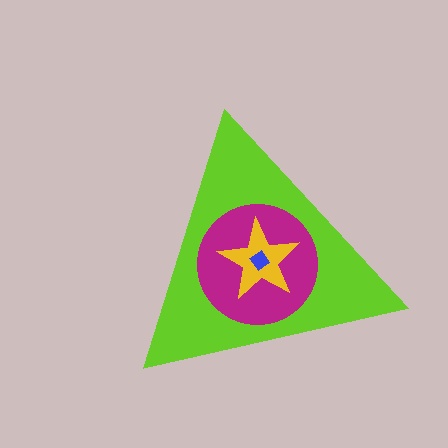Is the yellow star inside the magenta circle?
Yes.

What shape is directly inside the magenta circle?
The yellow star.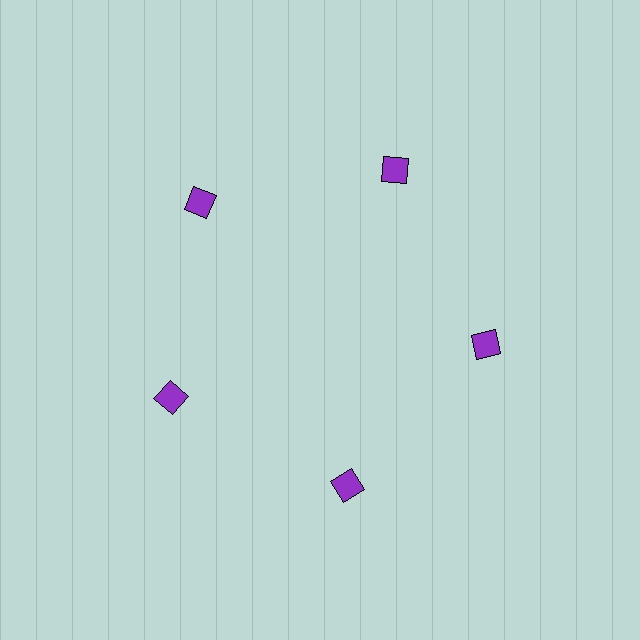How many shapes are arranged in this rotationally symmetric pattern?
There are 5 shapes, arranged in 5 groups of 1.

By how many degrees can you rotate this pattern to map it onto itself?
The pattern maps onto itself every 72 degrees of rotation.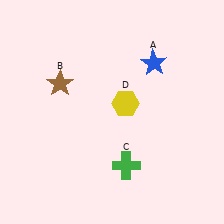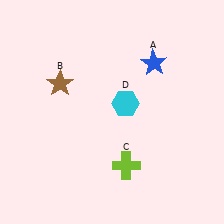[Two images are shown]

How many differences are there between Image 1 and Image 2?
There are 2 differences between the two images.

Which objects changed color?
C changed from green to lime. D changed from yellow to cyan.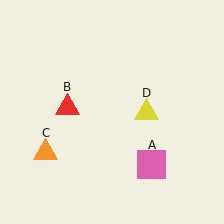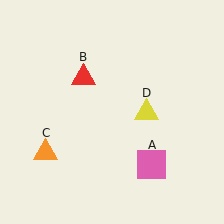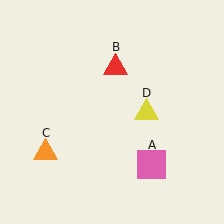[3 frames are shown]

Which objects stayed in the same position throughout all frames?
Pink square (object A) and orange triangle (object C) and yellow triangle (object D) remained stationary.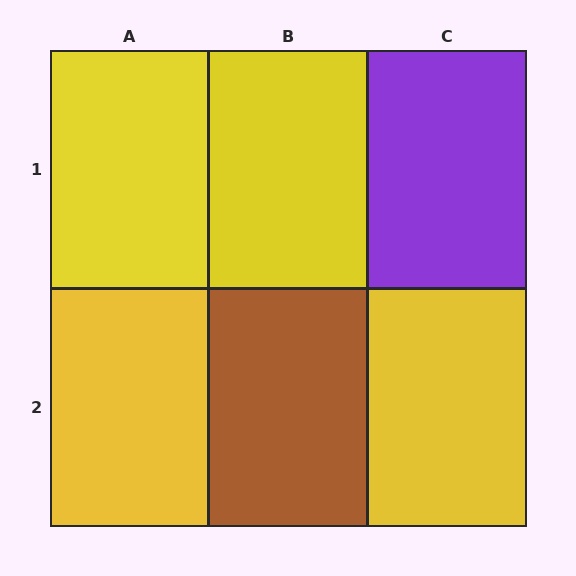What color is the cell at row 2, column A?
Yellow.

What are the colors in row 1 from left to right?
Yellow, yellow, purple.